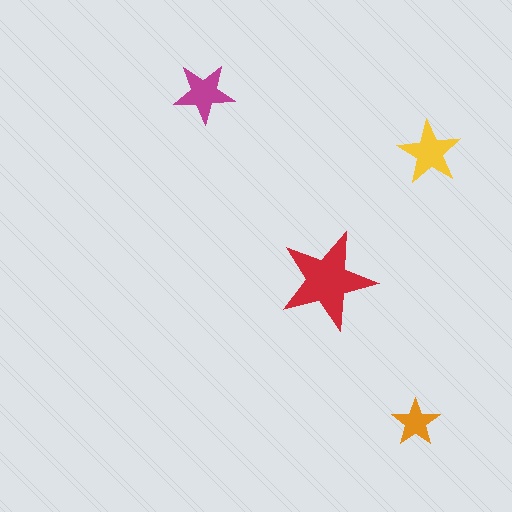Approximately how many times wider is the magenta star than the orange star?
About 1.5 times wider.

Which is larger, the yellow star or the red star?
The red one.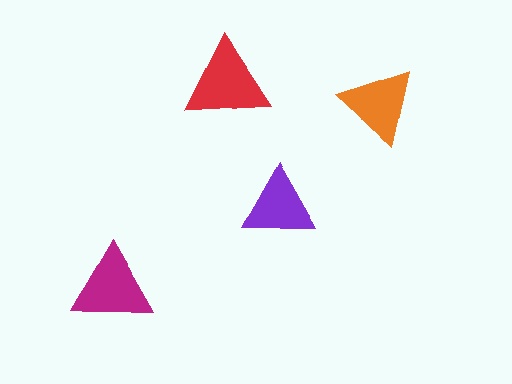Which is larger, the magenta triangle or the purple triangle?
The magenta one.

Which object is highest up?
The red triangle is topmost.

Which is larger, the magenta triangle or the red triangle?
The red one.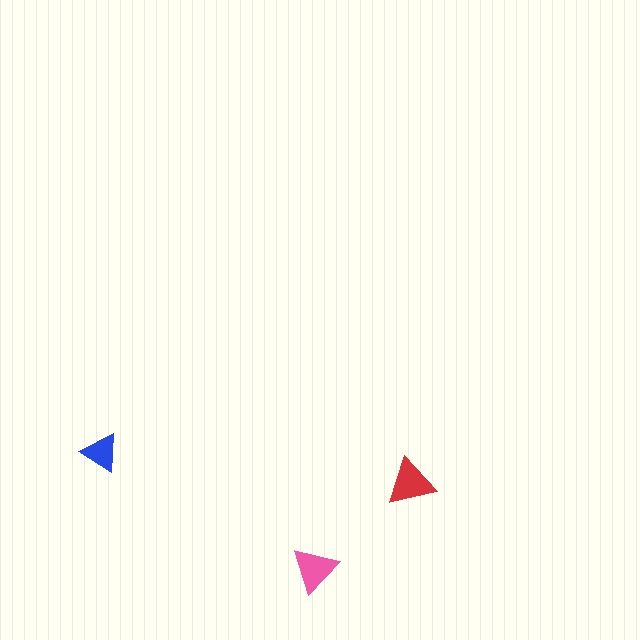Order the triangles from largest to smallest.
the red one, the pink one, the blue one.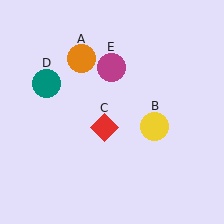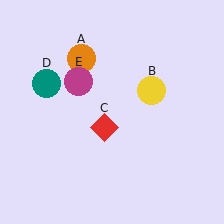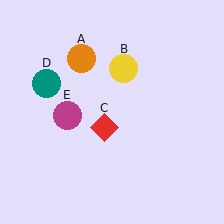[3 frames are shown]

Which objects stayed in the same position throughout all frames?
Orange circle (object A) and red diamond (object C) and teal circle (object D) remained stationary.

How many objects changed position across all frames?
2 objects changed position: yellow circle (object B), magenta circle (object E).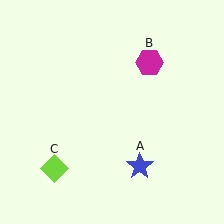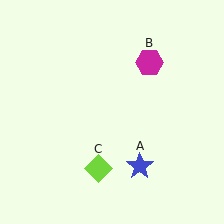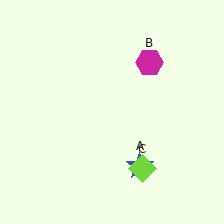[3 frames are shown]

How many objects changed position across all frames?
1 object changed position: lime diamond (object C).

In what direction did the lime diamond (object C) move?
The lime diamond (object C) moved right.